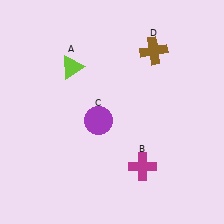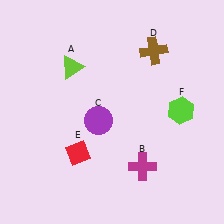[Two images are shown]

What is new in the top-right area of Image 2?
A lime hexagon (F) was added in the top-right area of Image 2.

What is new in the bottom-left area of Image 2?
A red diamond (E) was added in the bottom-left area of Image 2.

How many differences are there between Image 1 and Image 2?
There are 2 differences between the two images.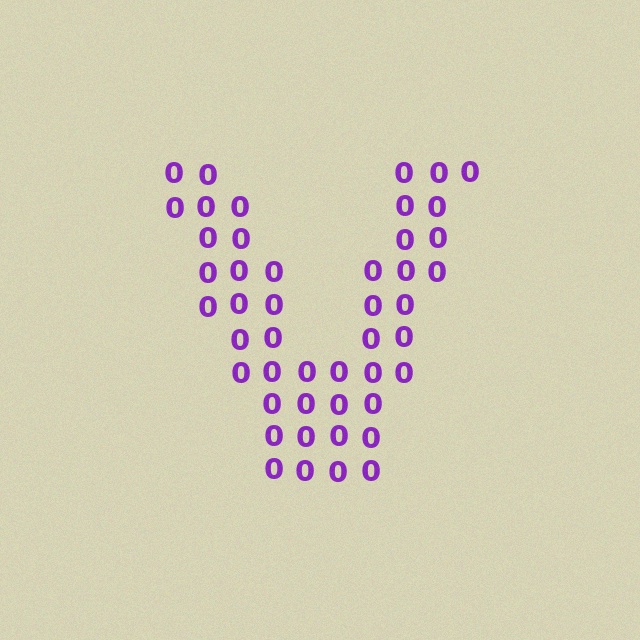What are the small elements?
The small elements are digit 0's.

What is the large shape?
The large shape is the letter V.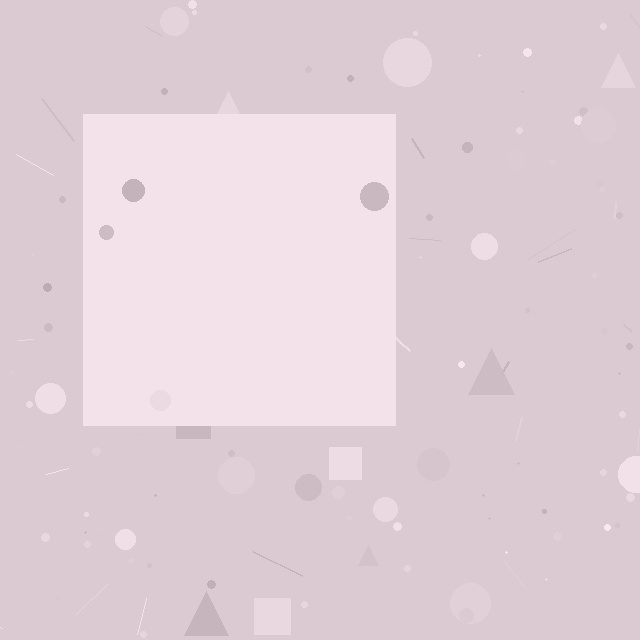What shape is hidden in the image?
A square is hidden in the image.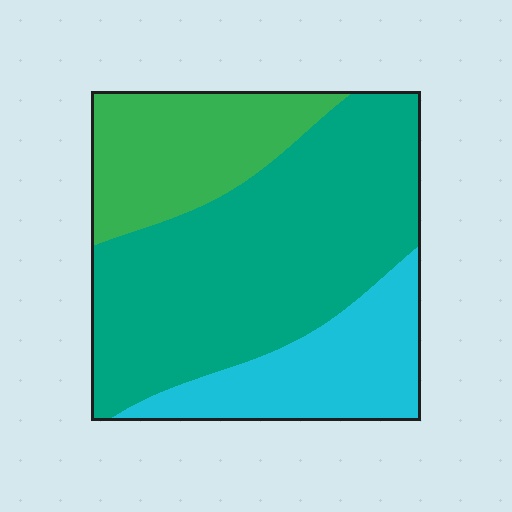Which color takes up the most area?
Teal, at roughly 55%.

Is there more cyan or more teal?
Teal.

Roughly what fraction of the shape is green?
Green covers 23% of the shape.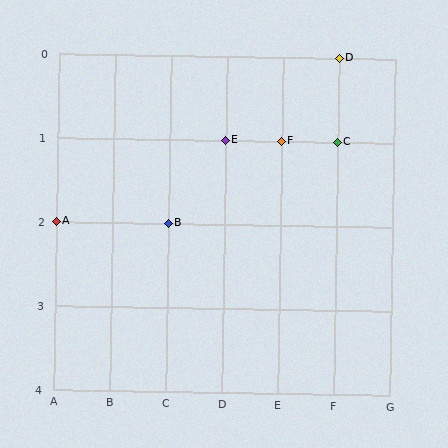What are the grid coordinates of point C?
Point C is at grid coordinates (F, 1).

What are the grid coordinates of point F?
Point F is at grid coordinates (E, 1).